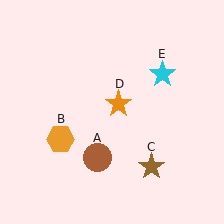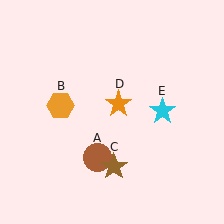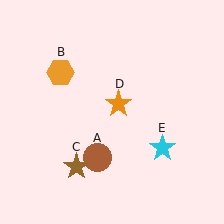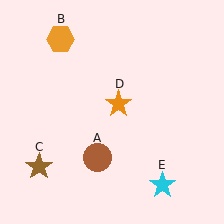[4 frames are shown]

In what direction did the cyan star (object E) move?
The cyan star (object E) moved down.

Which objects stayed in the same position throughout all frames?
Brown circle (object A) and orange star (object D) remained stationary.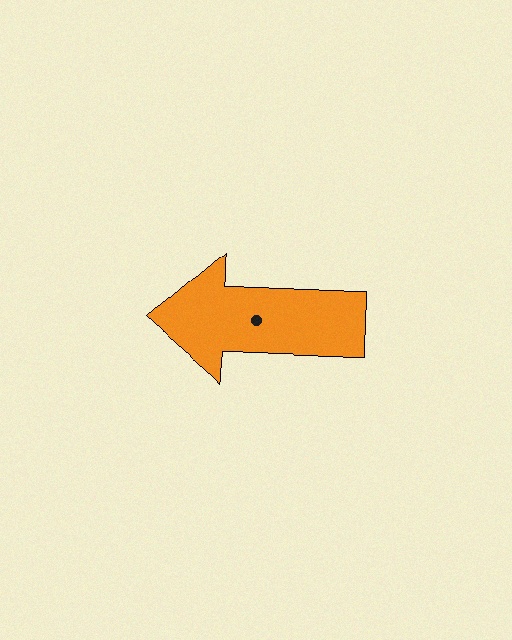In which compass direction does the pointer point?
West.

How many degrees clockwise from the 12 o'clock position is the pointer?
Approximately 270 degrees.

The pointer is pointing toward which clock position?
Roughly 9 o'clock.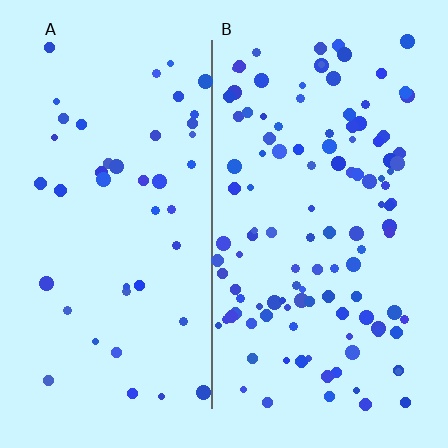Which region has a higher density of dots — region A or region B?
B (the right).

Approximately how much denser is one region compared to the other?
Approximately 2.7× — region B over region A.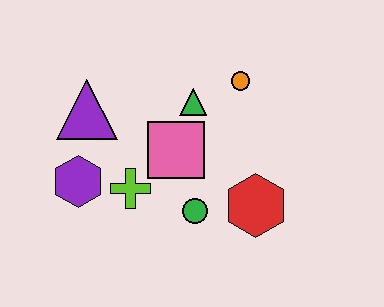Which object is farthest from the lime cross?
The orange circle is farthest from the lime cross.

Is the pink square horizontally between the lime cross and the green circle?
Yes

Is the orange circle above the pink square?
Yes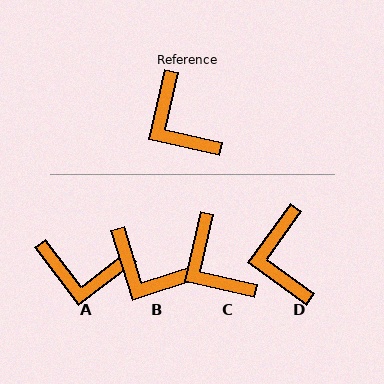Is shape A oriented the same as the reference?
No, it is off by about 50 degrees.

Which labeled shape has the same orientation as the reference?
C.